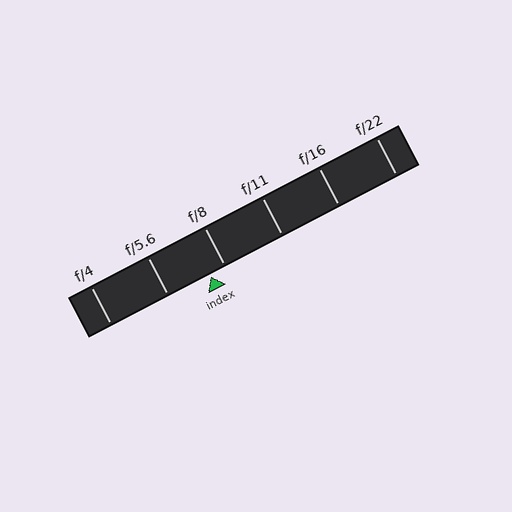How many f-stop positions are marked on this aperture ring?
There are 6 f-stop positions marked.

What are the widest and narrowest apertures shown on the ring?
The widest aperture shown is f/4 and the narrowest is f/22.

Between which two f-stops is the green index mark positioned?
The index mark is between f/5.6 and f/8.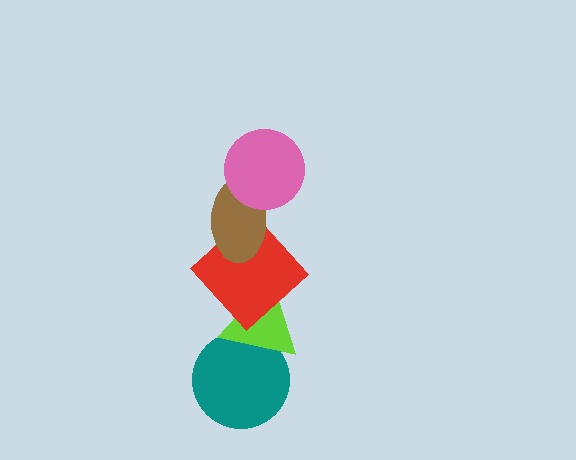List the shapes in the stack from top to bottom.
From top to bottom: the pink circle, the brown ellipse, the red diamond, the lime triangle, the teal circle.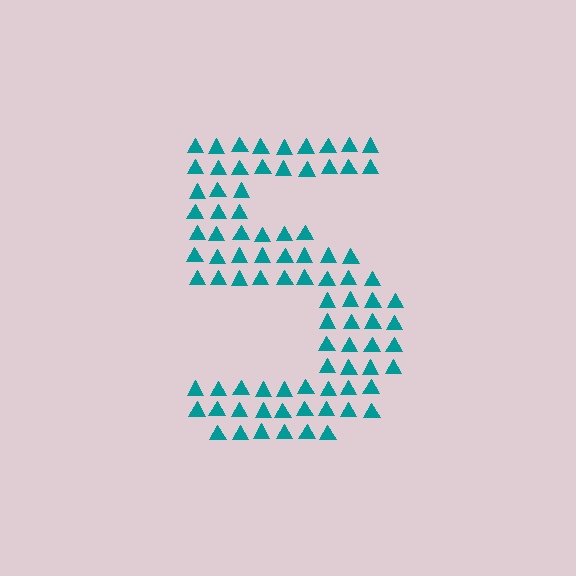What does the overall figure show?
The overall figure shows the digit 5.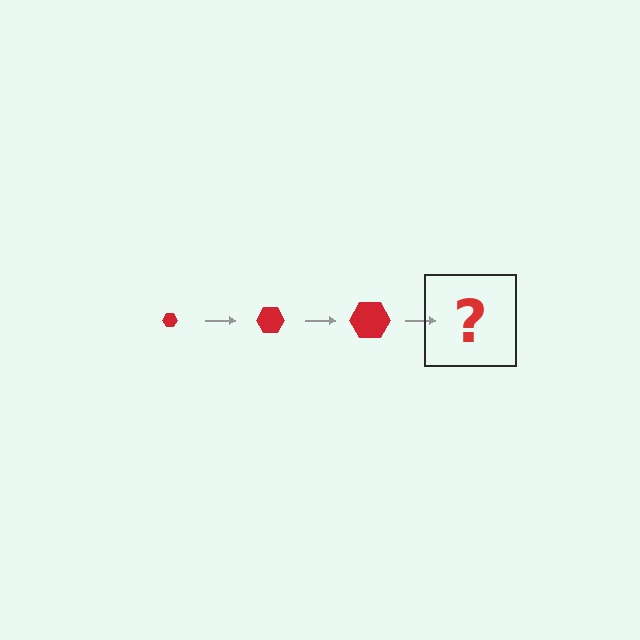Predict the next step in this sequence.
The next step is a red hexagon, larger than the previous one.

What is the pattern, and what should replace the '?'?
The pattern is that the hexagon gets progressively larger each step. The '?' should be a red hexagon, larger than the previous one.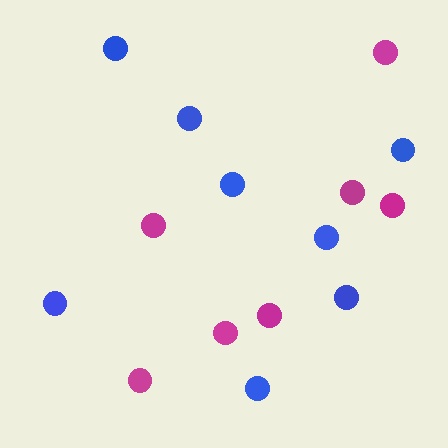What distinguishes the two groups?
There are 2 groups: one group of blue circles (8) and one group of magenta circles (7).